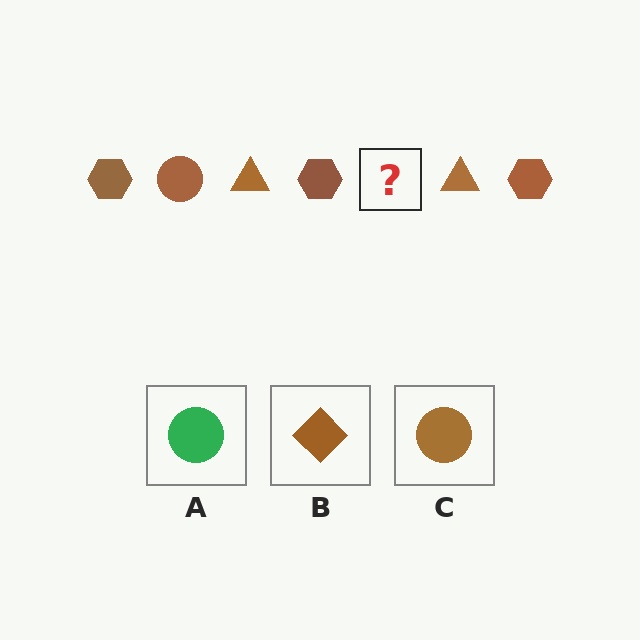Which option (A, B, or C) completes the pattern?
C.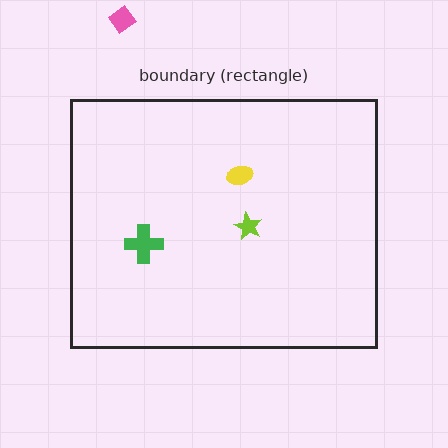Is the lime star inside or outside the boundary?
Inside.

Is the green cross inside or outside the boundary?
Inside.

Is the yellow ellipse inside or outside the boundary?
Inside.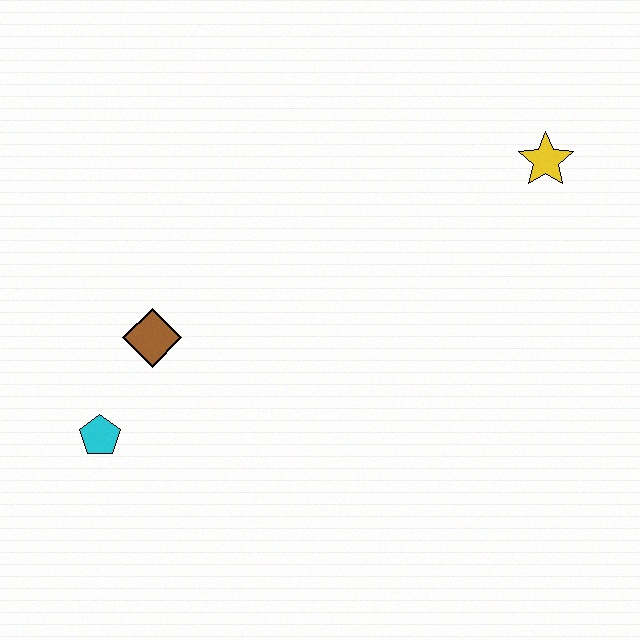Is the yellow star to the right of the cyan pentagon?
Yes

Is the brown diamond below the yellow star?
Yes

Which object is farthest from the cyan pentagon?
The yellow star is farthest from the cyan pentagon.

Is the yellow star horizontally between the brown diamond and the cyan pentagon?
No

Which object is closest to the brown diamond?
The cyan pentagon is closest to the brown diamond.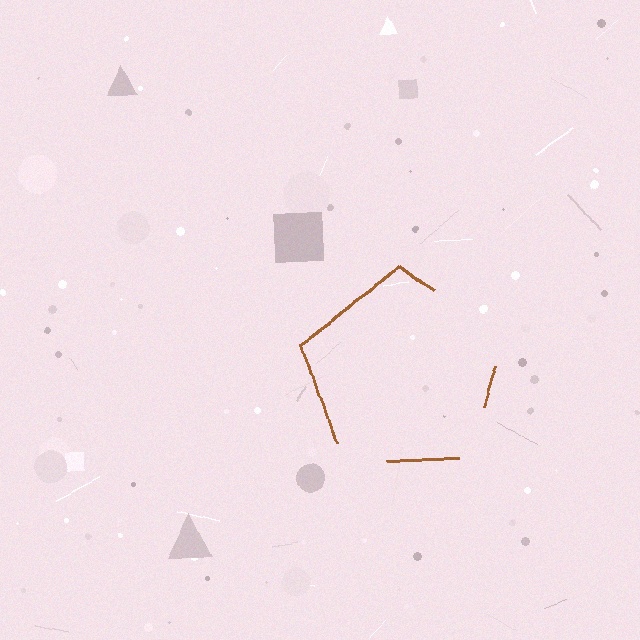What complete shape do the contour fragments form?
The contour fragments form a pentagon.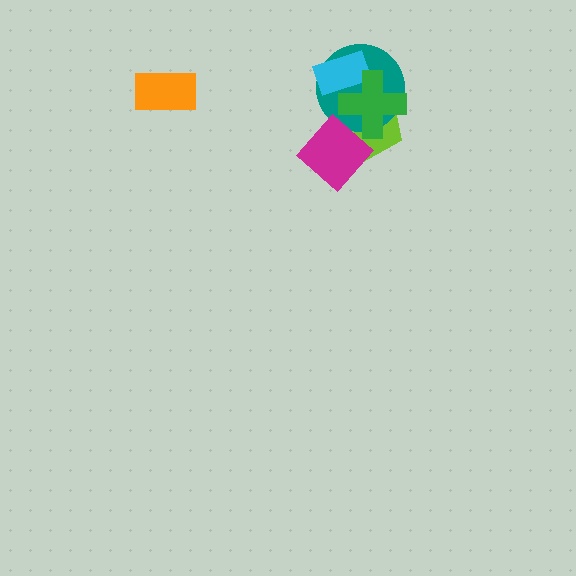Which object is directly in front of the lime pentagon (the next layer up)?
The teal circle is directly in front of the lime pentagon.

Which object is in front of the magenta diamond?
The green cross is in front of the magenta diamond.